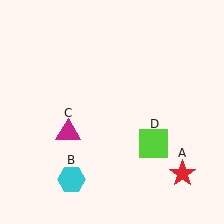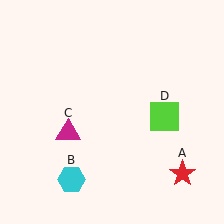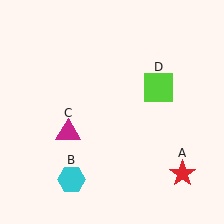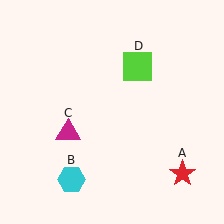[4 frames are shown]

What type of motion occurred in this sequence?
The lime square (object D) rotated counterclockwise around the center of the scene.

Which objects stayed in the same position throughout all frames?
Red star (object A) and cyan hexagon (object B) and magenta triangle (object C) remained stationary.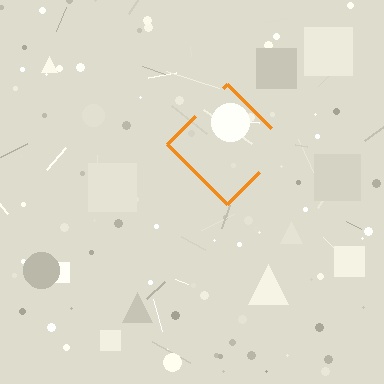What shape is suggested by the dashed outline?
The dashed outline suggests a diamond.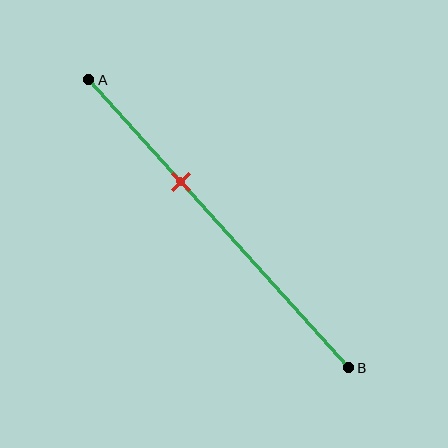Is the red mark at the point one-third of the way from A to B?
Yes, the mark is approximately at the one-third point.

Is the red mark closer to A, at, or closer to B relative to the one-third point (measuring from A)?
The red mark is approximately at the one-third point of segment AB.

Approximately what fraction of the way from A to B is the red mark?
The red mark is approximately 35% of the way from A to B.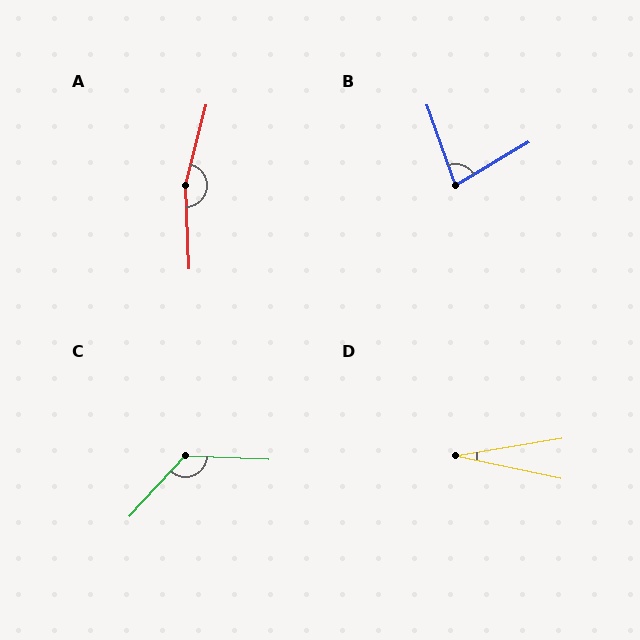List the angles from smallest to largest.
D (21°), B (78°), C (130°), A (163°).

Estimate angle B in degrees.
Approximately 78 degrees.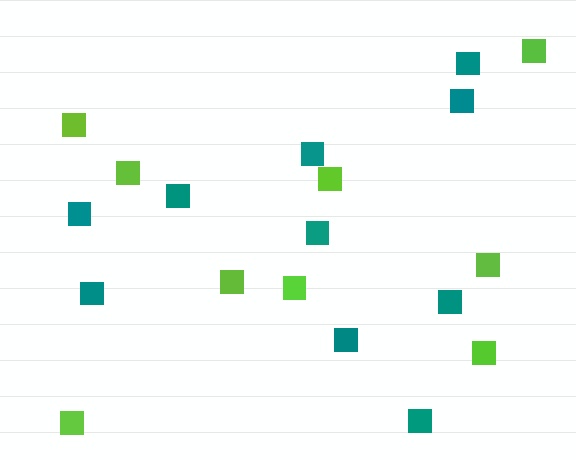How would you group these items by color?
There are 2 groups: one group of teal squares (10) and one group of lime squares (9).